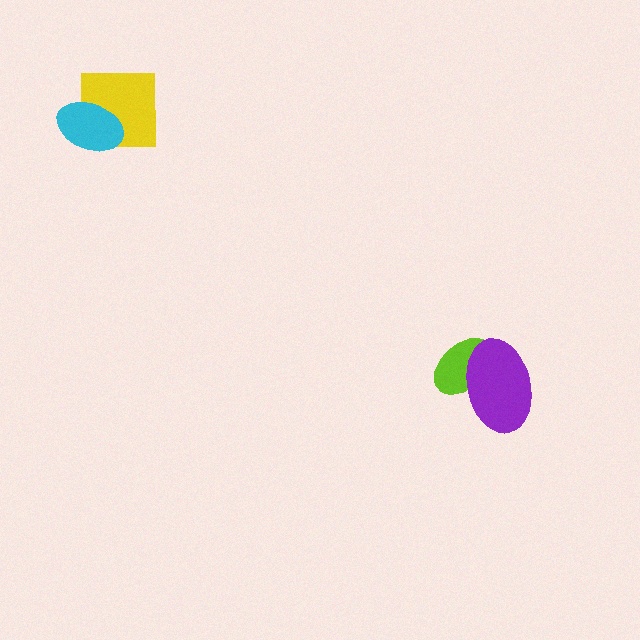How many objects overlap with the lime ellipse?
1 object overlaps with the lime ellipse.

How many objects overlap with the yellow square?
1 object overlaps with the yellow square.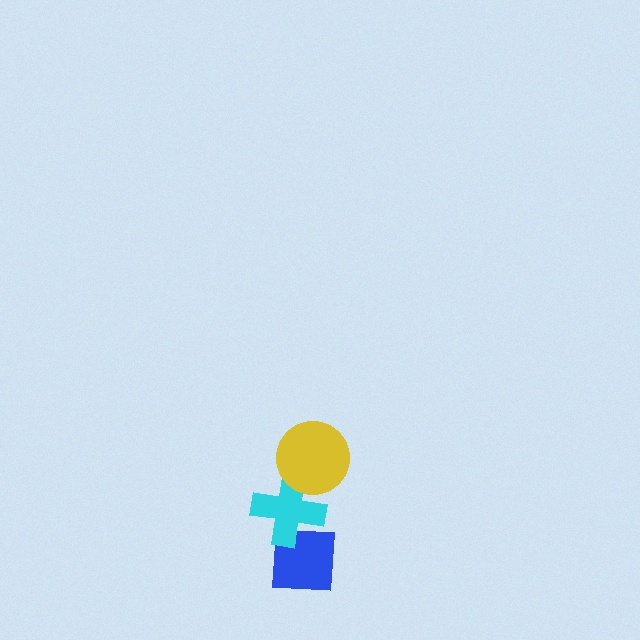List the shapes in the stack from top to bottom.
From top to bottom: the yellow circle, the cyan cross, the blue square.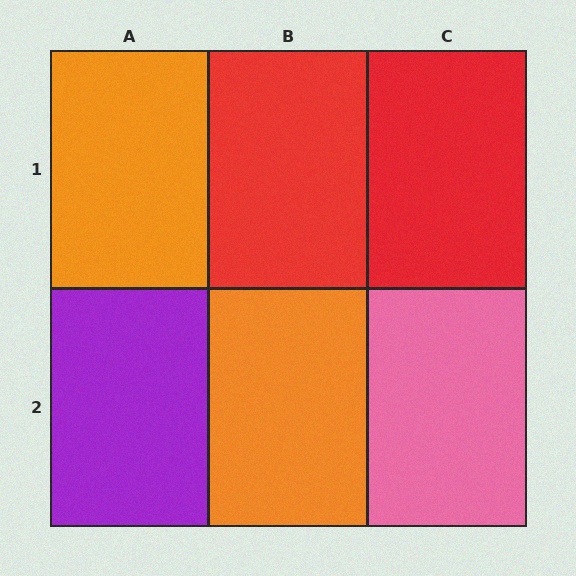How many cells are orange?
2 cells are orange.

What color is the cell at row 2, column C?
Pink.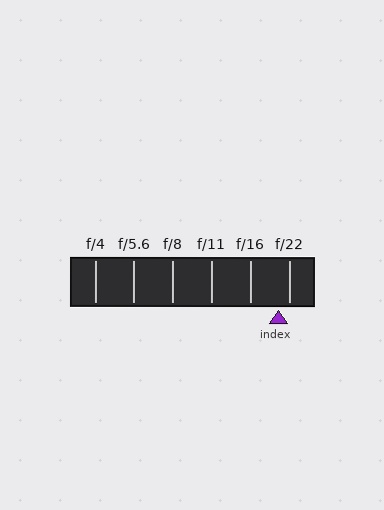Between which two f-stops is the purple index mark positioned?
The index mark is between f/16 and f/22.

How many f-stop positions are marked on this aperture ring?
There are 6 f-stop positions marked.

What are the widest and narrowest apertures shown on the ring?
The widest aperture shown is f/4 and the narrowest is f/22.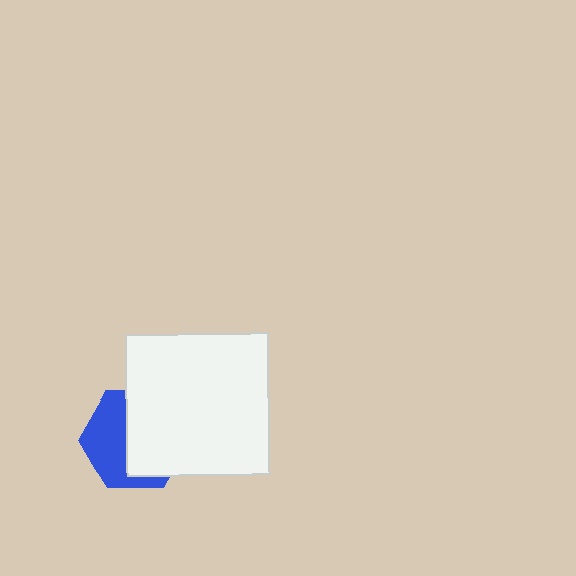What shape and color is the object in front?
The object in front is a white square.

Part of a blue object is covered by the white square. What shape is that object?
It is a hexagon.